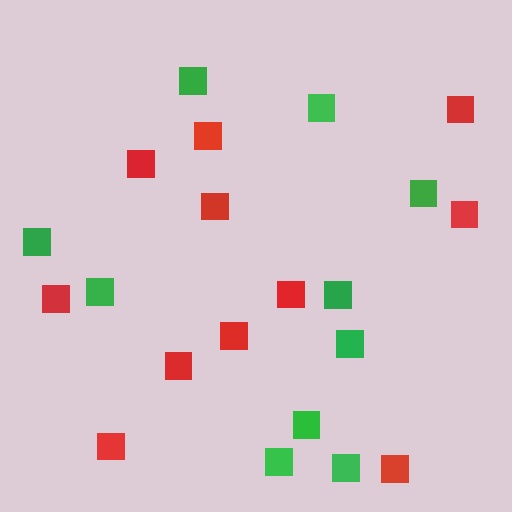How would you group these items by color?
There are 2 groups: one group of red squares (11) and one group of green squares (10).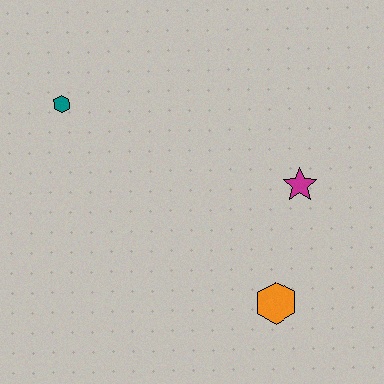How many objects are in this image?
There are 3 objects.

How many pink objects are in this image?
There are no pink objects.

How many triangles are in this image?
There are no triangles.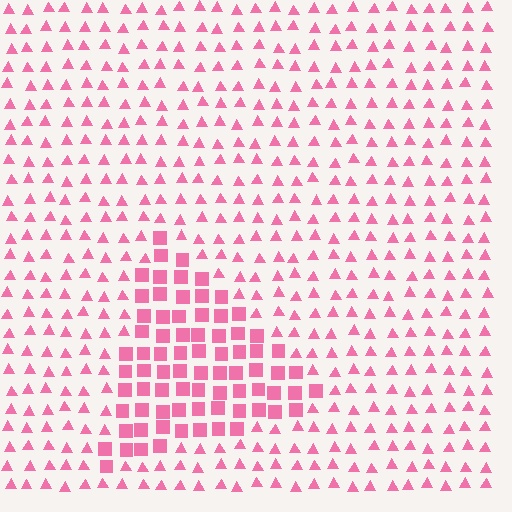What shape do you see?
I see a triangle.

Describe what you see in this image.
The image is filled with small pink elements arranged in a uniform grid. A triangle-shaped region contains squares, while the surrounding area contains triangles. The boundary is defined purely by the change in element shape.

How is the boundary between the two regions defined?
The boundary is defined by a change in element shape: squares inside vs. triangles outside. All elements share the same color and spacing.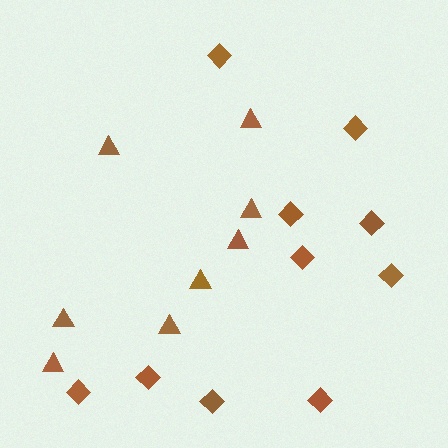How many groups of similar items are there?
There are 2 groups: one group of diamonds (10) and one group of triangles (8).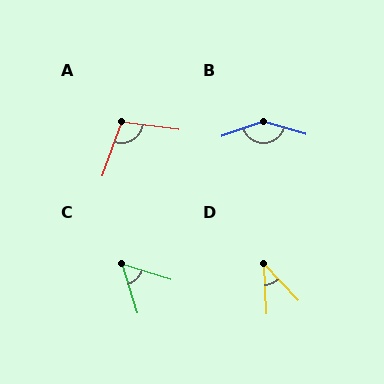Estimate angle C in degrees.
Approximately 55 degrees.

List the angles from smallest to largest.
D (40°), C (55°), A (102°), B (145°).